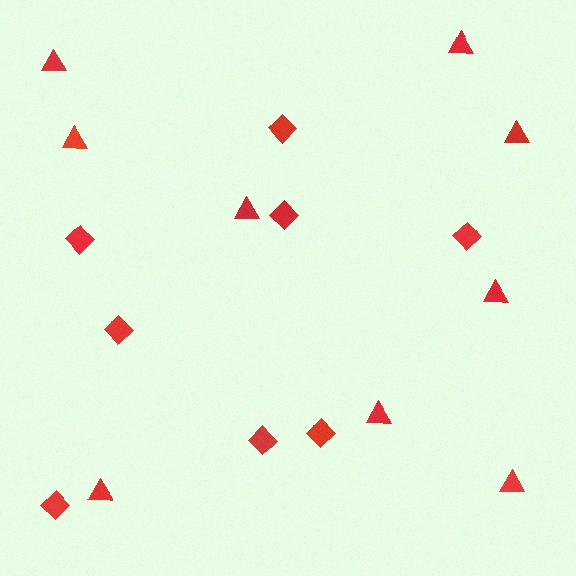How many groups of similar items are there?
There are 2 groups: one group of diamonds (8) and one group of triangles (9).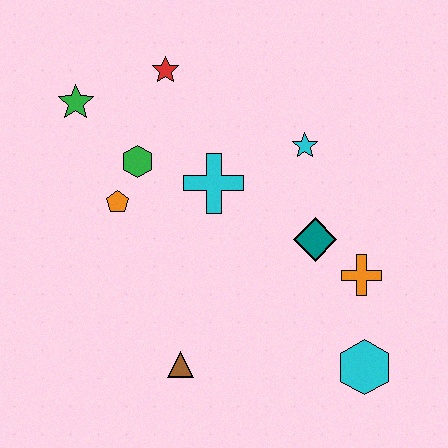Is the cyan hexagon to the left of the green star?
No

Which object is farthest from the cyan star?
The brown triangle is farthest from the cyan star.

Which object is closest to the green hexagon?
The orange pentagon is closest to the green hexagon.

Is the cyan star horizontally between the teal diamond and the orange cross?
No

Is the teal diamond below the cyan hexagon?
No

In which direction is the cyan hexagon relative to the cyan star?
The cyan hexagon is below the cyan star.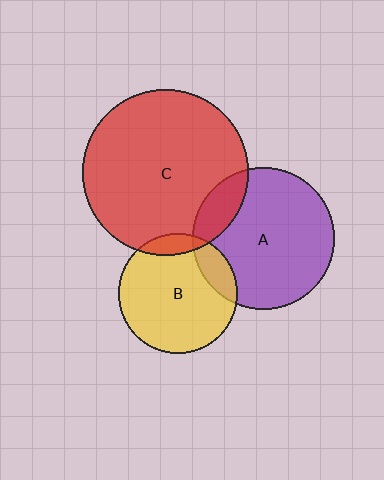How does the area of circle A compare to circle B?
Approximately 1.4 times.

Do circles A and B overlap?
Yes.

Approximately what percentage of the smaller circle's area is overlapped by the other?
Approximately 15%.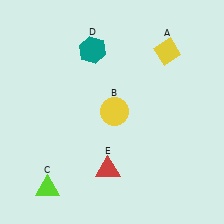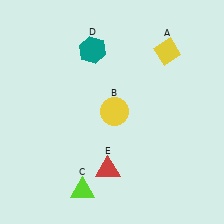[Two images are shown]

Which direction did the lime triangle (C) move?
The lime triangle (C) moved right.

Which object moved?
The lime triangle (C) moved right.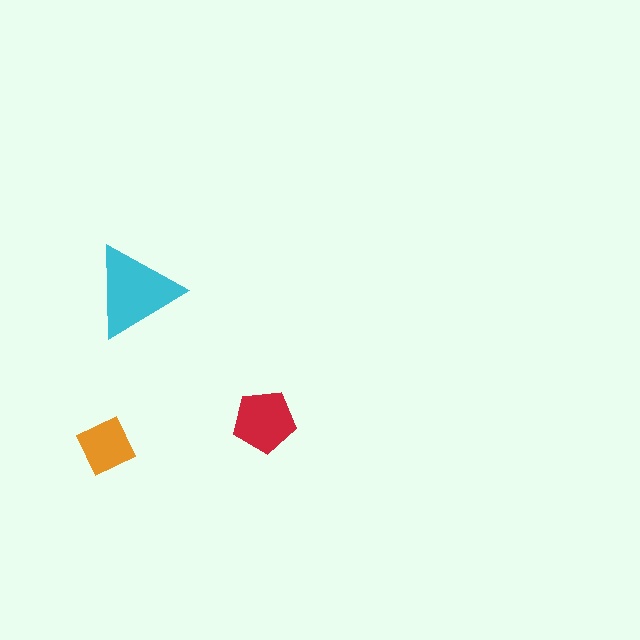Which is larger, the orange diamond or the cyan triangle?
The cyan triangle.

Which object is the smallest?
The orange diamond.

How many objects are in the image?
There are 3 objects in the image.